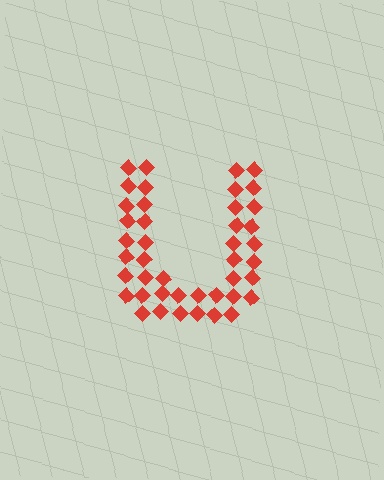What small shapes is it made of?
It is made of small diamonds.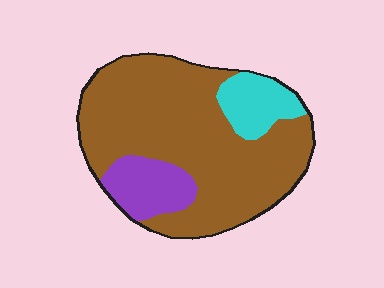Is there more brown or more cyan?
Brown.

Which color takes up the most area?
Brown, at roughly 75%.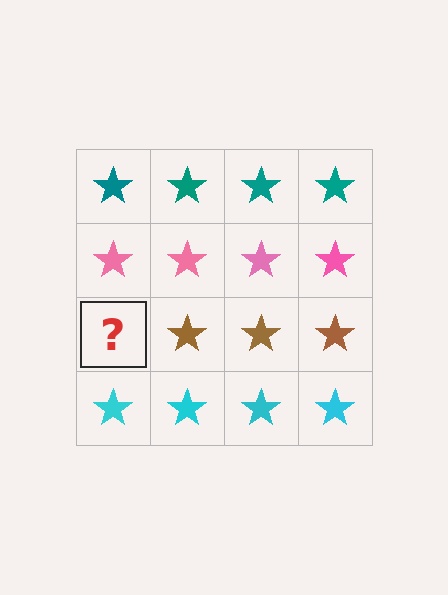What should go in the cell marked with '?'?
The missing cell should contain a brown star.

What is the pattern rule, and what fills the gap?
The rule is that each row has a consistent color. The gap should be filled with a brown star.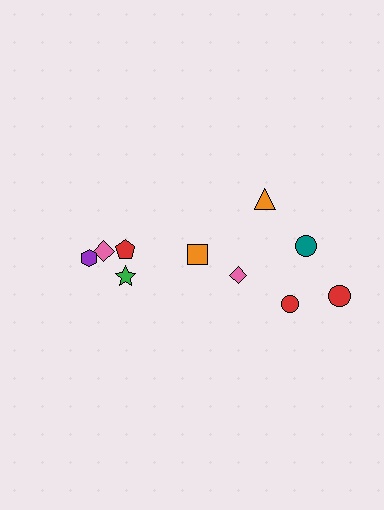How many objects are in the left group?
There are 4 objects.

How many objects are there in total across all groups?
There are 10 objects.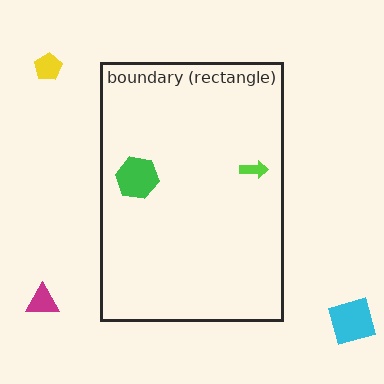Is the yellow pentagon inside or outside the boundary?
Outside.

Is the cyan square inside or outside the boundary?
Outside.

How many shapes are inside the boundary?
2 inside, 3 outside.